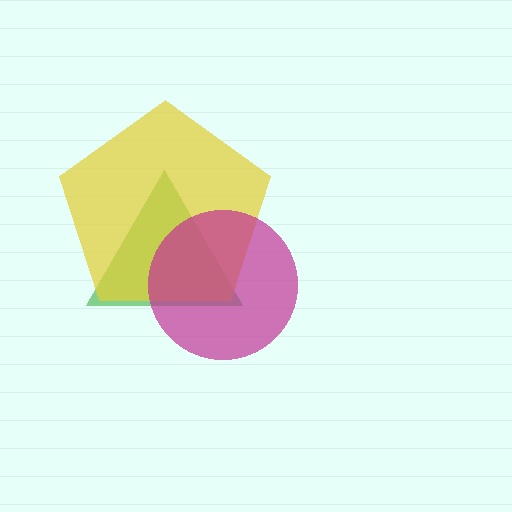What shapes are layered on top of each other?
The layered shapes are: a green triangle, a yellow pentagon, a magenta circle.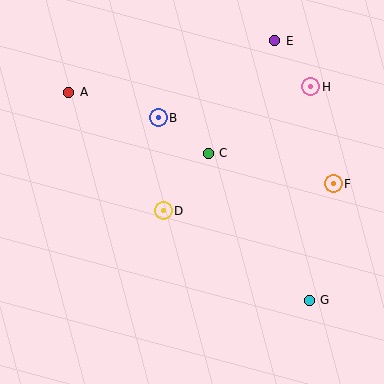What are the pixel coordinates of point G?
Point G is at (309, 300).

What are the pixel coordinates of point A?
Point A is at (69, 92).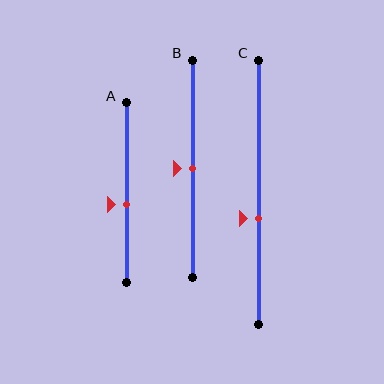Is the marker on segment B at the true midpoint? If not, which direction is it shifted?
Yes, the marker on segment B is at the true midpoint.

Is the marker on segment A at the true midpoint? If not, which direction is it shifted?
No, the marker on segment A is shifted downward by about 7% of the segment length.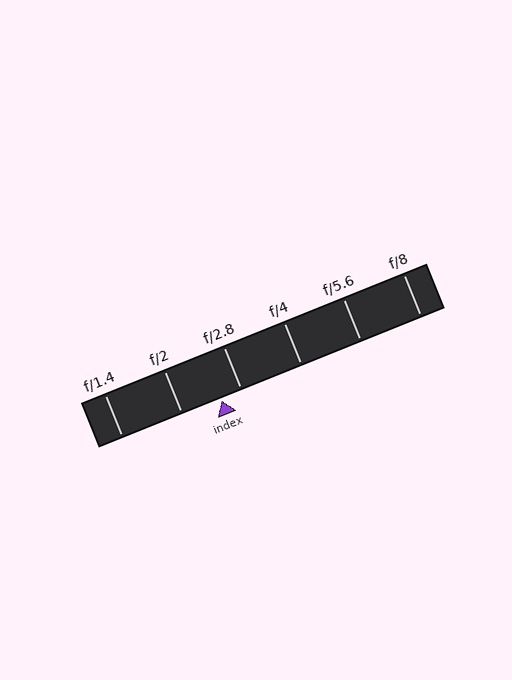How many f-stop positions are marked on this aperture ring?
There are 6 f-stop positions marked.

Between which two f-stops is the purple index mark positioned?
The index mark is between f/2 and f/2.8.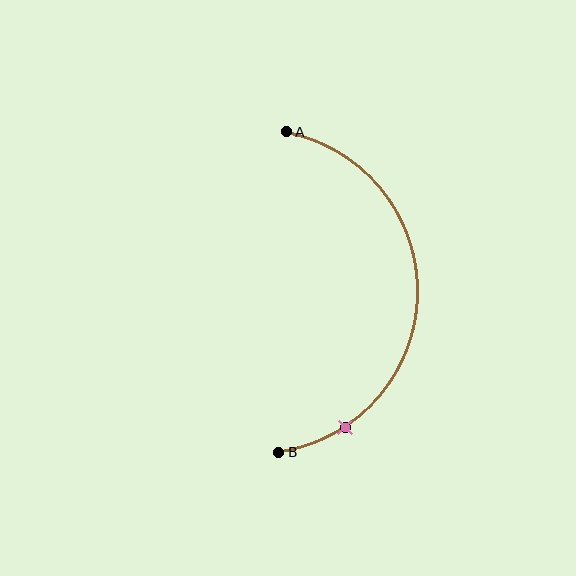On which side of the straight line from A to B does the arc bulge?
The arc bulges to the right of the straight line connecting A and B.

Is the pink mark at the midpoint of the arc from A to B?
No. The pink mark lies on the arc but is closer to endpoint B. The arc midpoint would be at the point on the curve equidistant along the arc from both A and B.